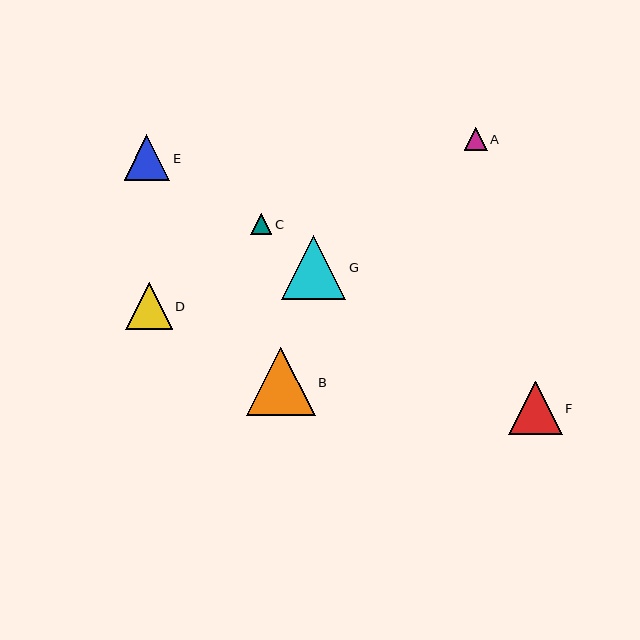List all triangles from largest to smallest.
From largest to smallest: B, G, F, D, E, A, C.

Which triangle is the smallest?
Triangle C is the smallest with a size of approximately 21 pixels.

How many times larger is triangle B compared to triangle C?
Triangle B is approximately 3.3 times the size of triangle C.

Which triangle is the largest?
Triangle B is the largest with a size of approximately 69 pixels.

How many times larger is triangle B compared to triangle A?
Triangle B is approximately 3.0 times the size of triangle A.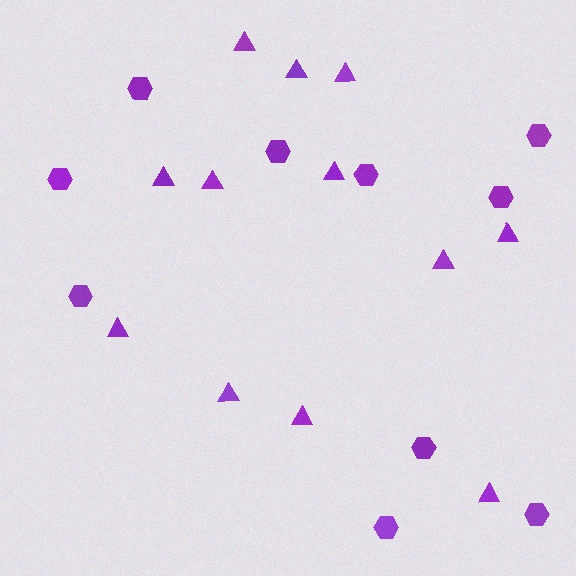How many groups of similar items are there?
There are 2 groups: one group of triangles (12) and one group of hexagons (10).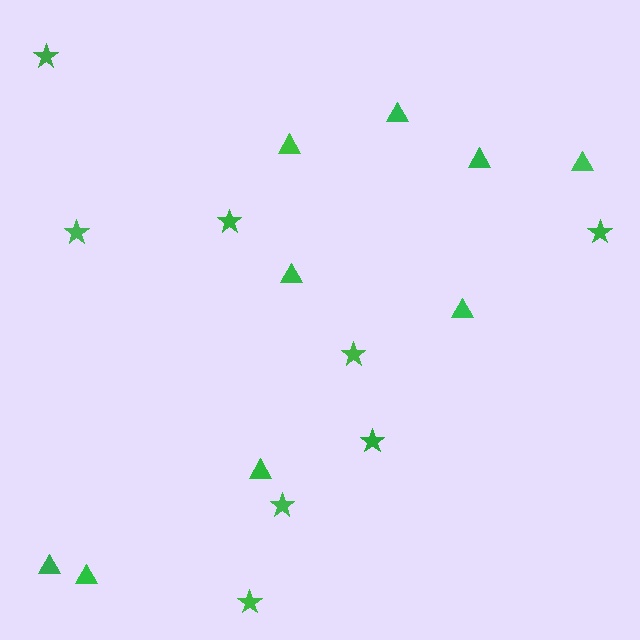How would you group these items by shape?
There are 2 groups: one group of triangles (9) and one group of stars (8).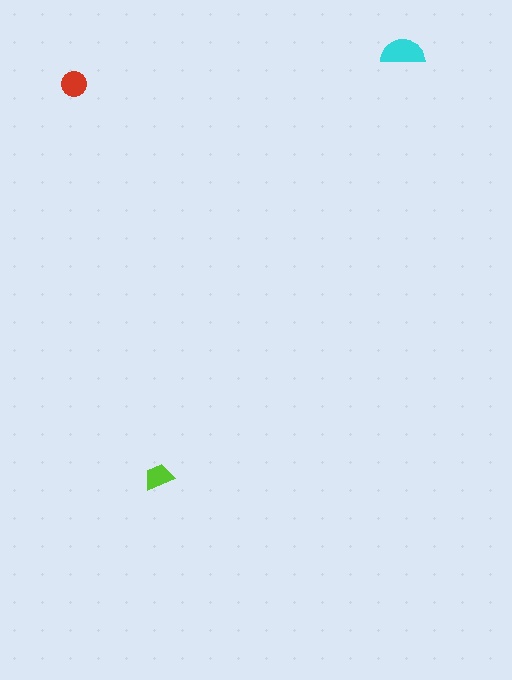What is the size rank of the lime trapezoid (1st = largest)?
3rd.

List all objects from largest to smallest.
The cyan semicircle, the red circle, the lime trapezoid.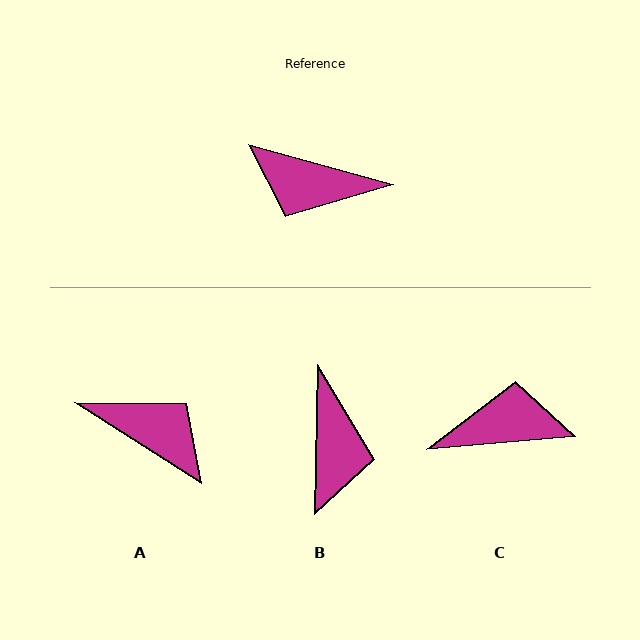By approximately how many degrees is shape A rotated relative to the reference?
Approximately 163 degrees counter-clockwise.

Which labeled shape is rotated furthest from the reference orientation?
A, about 163 degrees away.